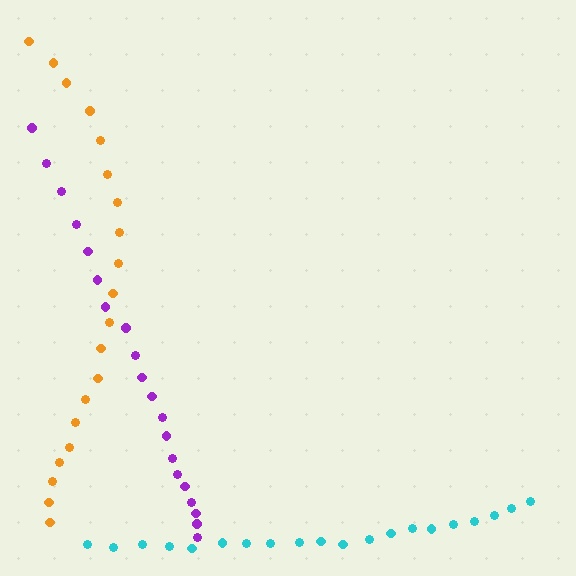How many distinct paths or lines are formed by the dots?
There are 3 distinct paths.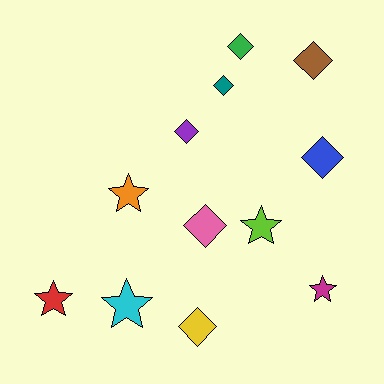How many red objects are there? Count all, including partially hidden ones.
There is 1 red object.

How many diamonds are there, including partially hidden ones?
There are 7 diamonds.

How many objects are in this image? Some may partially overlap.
There are 12 objects.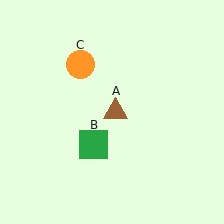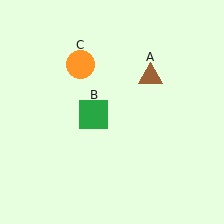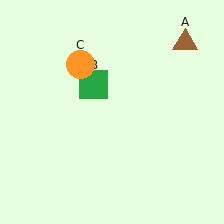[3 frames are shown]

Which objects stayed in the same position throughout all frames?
Orange circle (object C) remained stationary.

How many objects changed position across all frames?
2 objects changed position: brown triangle (object A), green square (object B).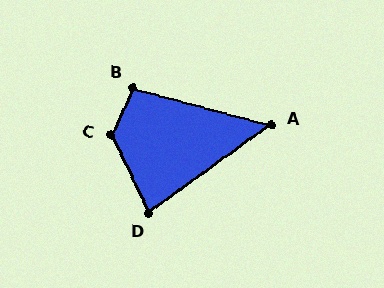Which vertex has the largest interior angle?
C, at approximately 129 degrees.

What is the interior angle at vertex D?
Approximately 80 degrees (acute).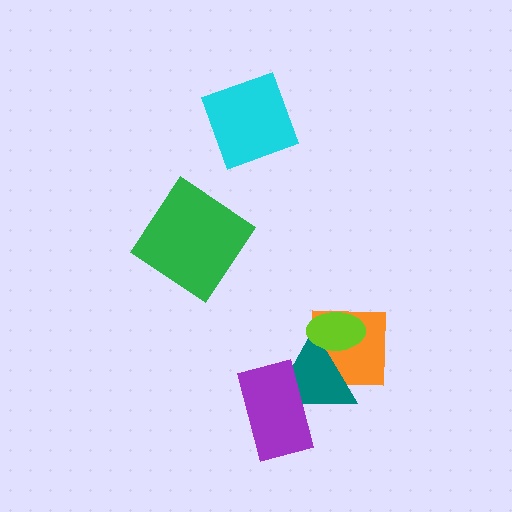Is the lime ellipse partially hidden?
No, no other shape covers it.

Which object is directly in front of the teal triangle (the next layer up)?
The purple rectangle is directly in front of the teal triangle.